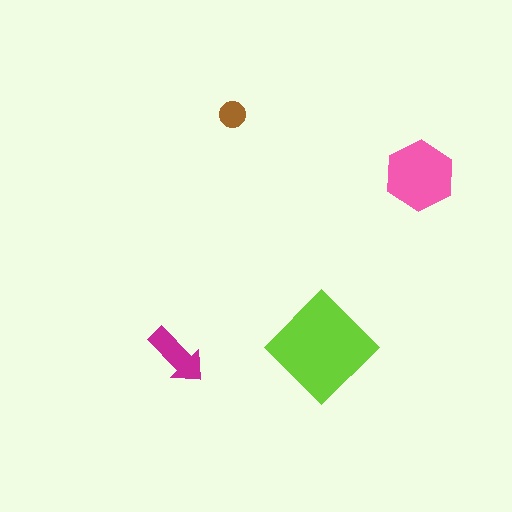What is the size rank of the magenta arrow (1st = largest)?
3rd.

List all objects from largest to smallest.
The lime diamond, the pink hexagon, the magenta arrow, the brown circle.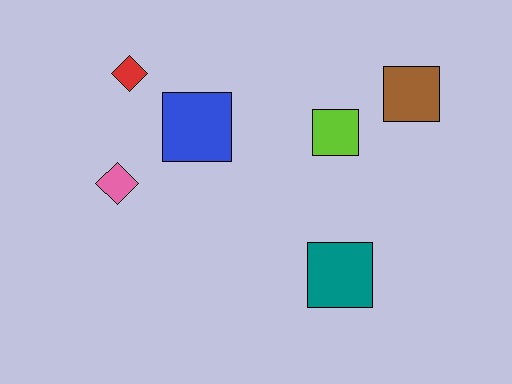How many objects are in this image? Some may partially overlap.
There are 6 objects.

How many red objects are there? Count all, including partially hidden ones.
There is 1 red object.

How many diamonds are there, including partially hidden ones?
There are 2 diamonds.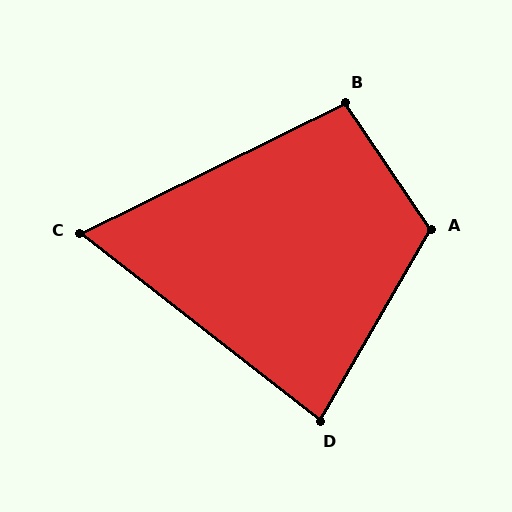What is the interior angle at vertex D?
Approximately 82 degrees (acute).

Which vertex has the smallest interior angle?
C, at approximately 64 degrees.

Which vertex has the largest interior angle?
A, at approximately 116 degrees.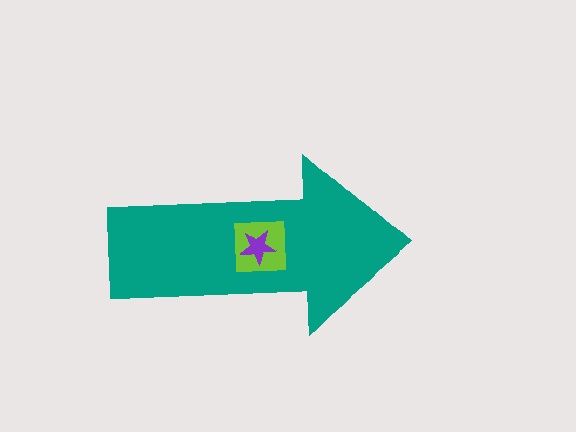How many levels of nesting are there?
3.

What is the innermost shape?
The purple star.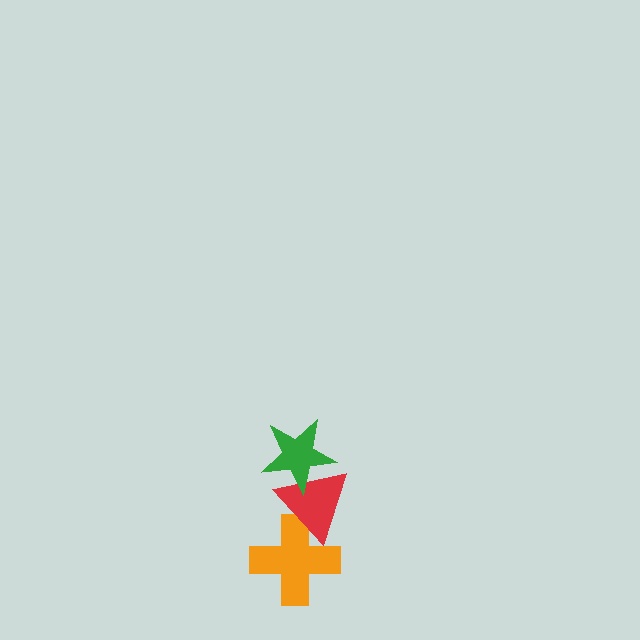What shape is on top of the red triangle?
The green star is on top of the red triangle.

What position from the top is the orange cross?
The orange cross is 3rd from the top.